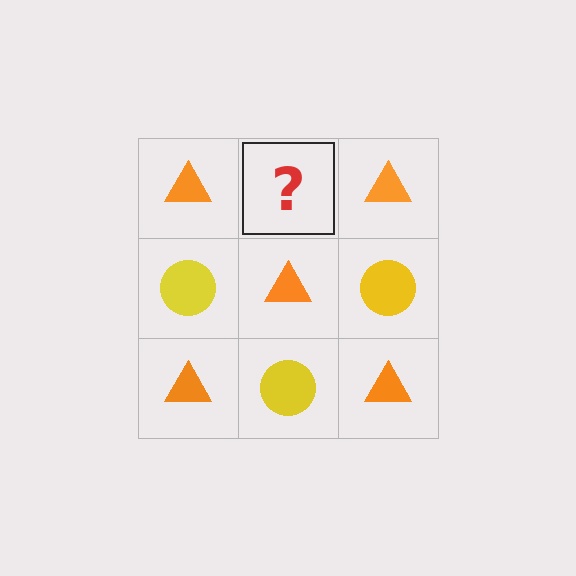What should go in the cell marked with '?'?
The missing cell should contain a yellow circle.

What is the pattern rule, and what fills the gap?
The rule is that it alternates orange triangle and yellow circle in a checkerboard pattern. The gap should be filled with a yellow circle.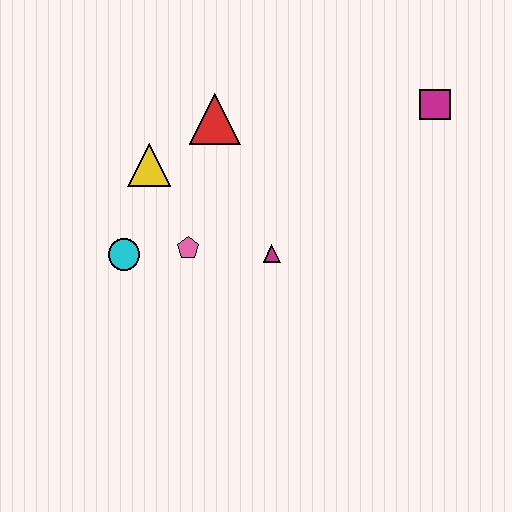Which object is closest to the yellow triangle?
The red triangle is closest to the yellow triangle.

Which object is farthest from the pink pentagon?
The magenta square is farthest from the pink pentagon.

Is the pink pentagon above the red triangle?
No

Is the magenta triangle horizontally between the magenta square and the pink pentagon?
Yes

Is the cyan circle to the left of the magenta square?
Yes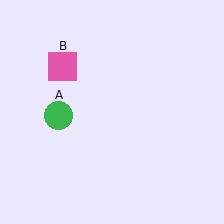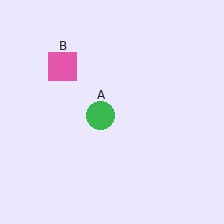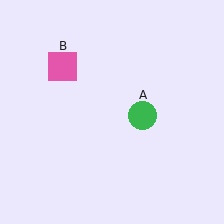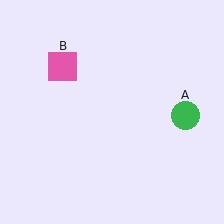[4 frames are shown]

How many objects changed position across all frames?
1 object changed position: green circle (object A).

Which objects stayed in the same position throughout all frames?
Pink square (object B) remained stationary.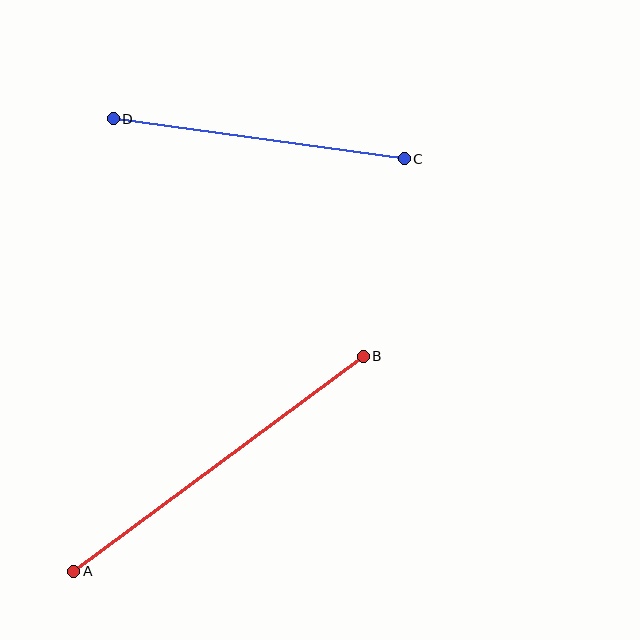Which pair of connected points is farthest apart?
Points A and B are farthest apart.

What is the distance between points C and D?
The distance is approximately 294 pixels.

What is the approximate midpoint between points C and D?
The midpoint is at approximately (259, 139) pixels.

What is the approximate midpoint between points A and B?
The midpoint is at approximately (219, 464) pixels.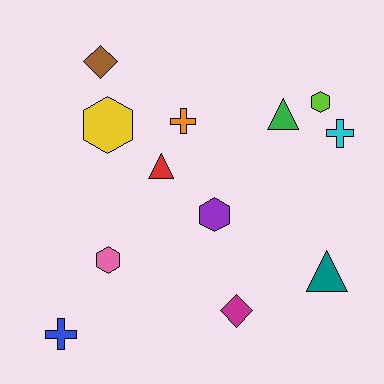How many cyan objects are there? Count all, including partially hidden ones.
There is 1 cyan object.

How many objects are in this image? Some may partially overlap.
There are 12 objects.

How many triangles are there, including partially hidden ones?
There are 3 triangles.